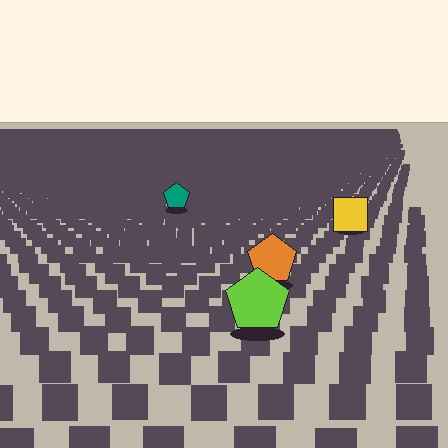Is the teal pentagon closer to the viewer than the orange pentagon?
No. The orange pentagon is closer — you can tell from the texture gradient: the ground texture is coarser near it.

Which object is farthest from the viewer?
The teal pentagon is farthest from the viewer. It appears smaller and the ground texture around it is denser.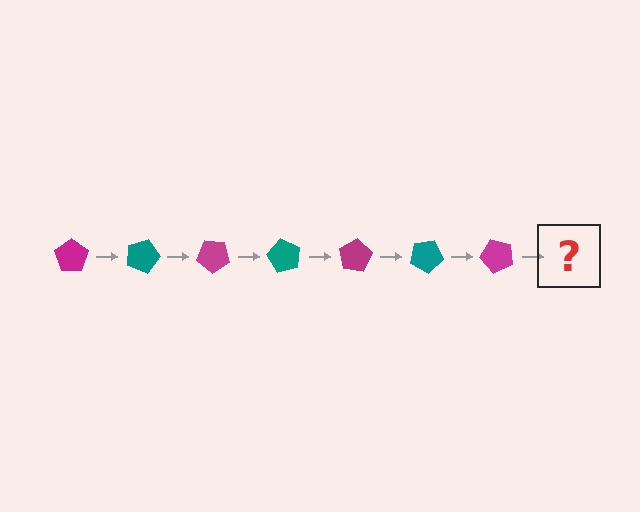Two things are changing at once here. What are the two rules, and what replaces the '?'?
The two rules are that it rotates 20 degrees each step and the color cycles through magenta and teal. The '?' should be a teal pentagon, rotated 140 degrees from the start.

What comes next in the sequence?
The next element should be a teal pentagon, rotated 140 degrees from the start.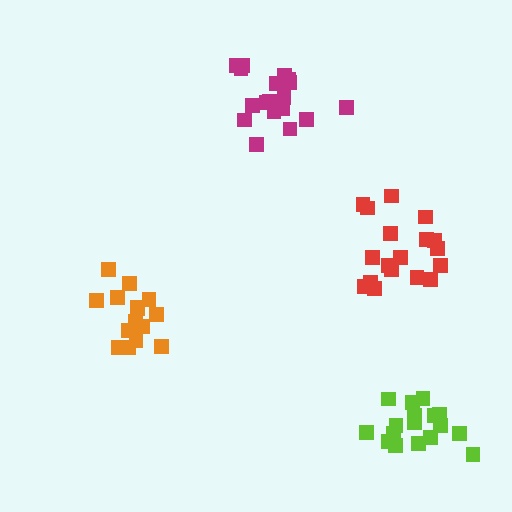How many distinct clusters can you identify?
There are 4 distinct clusters.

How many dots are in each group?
Group 1: 18 dots, Group 2: 16 dots, Group 3: 19 dots, Group 4: 17 dots (70 total).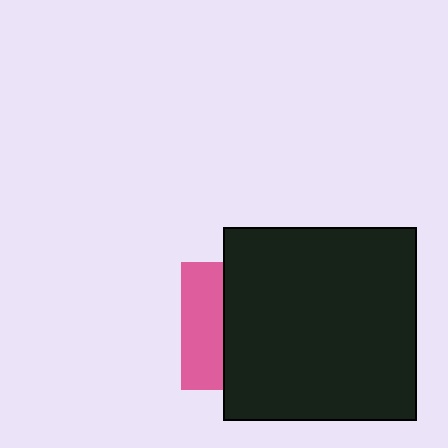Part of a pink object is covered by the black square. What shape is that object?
It is a square.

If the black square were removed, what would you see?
You would see the complete pink square.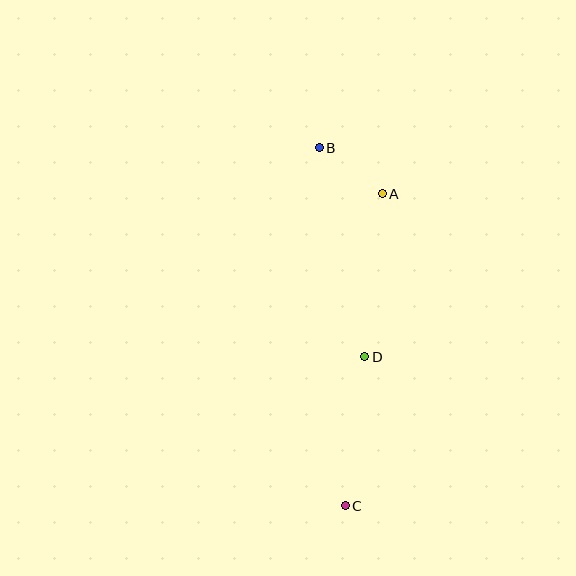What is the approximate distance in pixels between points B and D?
The distance between B and D is approximately 214 pixels.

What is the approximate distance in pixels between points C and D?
The distance between C and D is approximately 150 pixels.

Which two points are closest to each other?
Points A and B are closest to each other.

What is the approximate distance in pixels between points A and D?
The distance between A and D is approximately 164 pixels.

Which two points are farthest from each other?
Points B and C are farthest from each other.